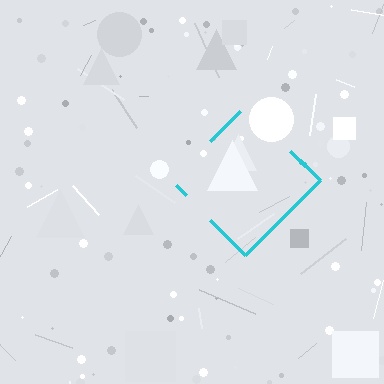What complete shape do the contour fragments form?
The contour fragments form a diamond.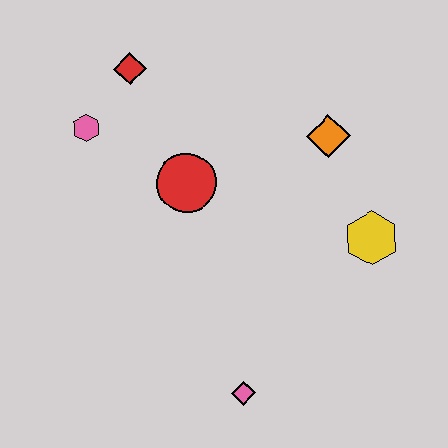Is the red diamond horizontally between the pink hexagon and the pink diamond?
Yes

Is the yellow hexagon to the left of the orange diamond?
No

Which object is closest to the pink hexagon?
The red diamond is closest to the pink hexagon.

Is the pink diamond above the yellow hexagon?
No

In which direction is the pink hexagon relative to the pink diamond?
The pink hexagon is above the pink diamond.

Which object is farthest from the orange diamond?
The pink diamond is farthest from the orange diamond.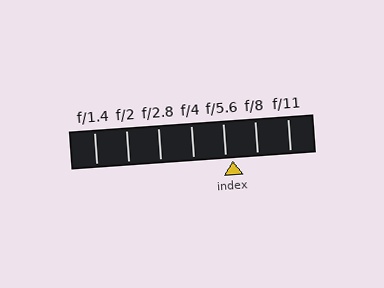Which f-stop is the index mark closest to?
The index mark is closest to f/5.6.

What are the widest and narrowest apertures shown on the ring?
The widest aperture shown is f/1.4 and the narrowest is f/11.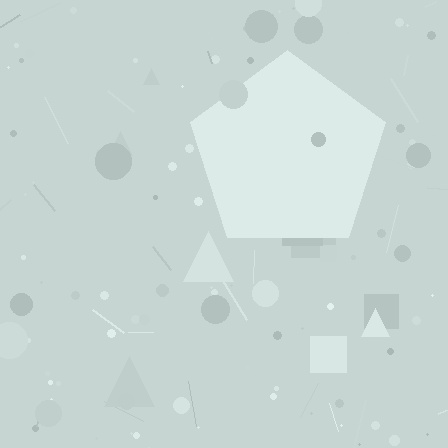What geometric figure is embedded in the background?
A pentagon is embedded in the background.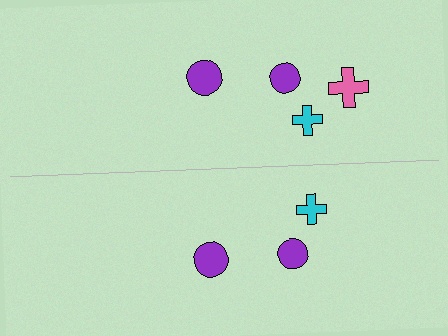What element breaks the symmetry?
A pink cross is missing from the bottom side.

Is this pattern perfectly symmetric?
No, the pattern is not perfectly symmetric. A pink cross is missing from the bottom side.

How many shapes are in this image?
There are 7 shapes in this image.